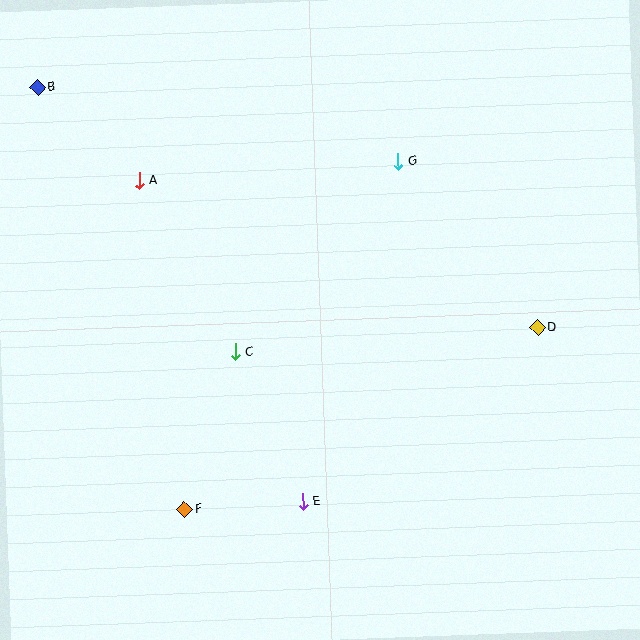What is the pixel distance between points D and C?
The distance between D and C is 304 pixels.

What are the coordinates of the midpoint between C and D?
The midpoint between C and D is at (387, 340).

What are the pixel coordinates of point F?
Point F is at (185, 509).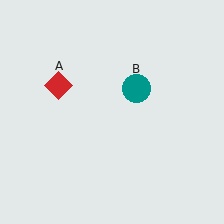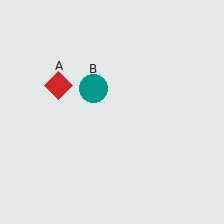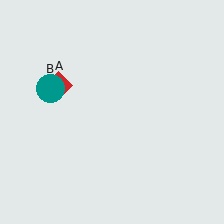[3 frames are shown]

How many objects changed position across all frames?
1 object changed position: teal circle (object B).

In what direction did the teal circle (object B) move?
The teal circle (object B) moved left.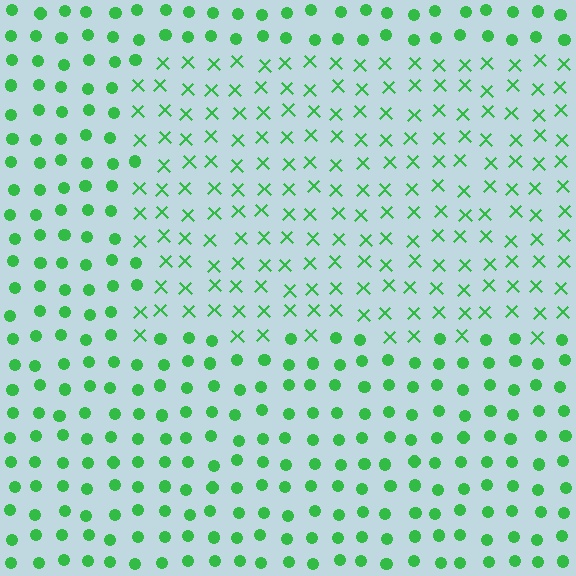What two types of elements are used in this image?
The image uses X marks inside the rectangle region and circles outside it.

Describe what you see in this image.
The image is filled with small green elements arranged in a uniform grid. A rectangle-shaped region contains X marks, while the surrounding area contains circles. The boundary is defined purely by the change in element shape.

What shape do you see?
I see a rectangle.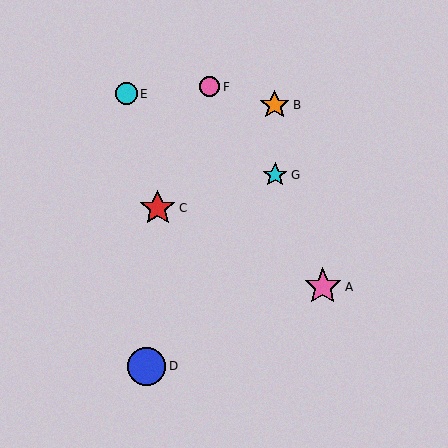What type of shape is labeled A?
Shape A is a pink star.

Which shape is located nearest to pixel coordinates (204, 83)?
The pink circle (labeled F) at (209, 87) is nearest to that location.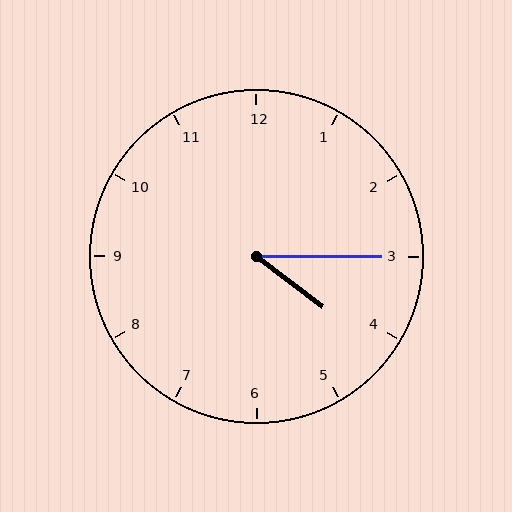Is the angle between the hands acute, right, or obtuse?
It is acute.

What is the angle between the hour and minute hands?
Approximately 38 degrees.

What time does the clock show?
4:15.